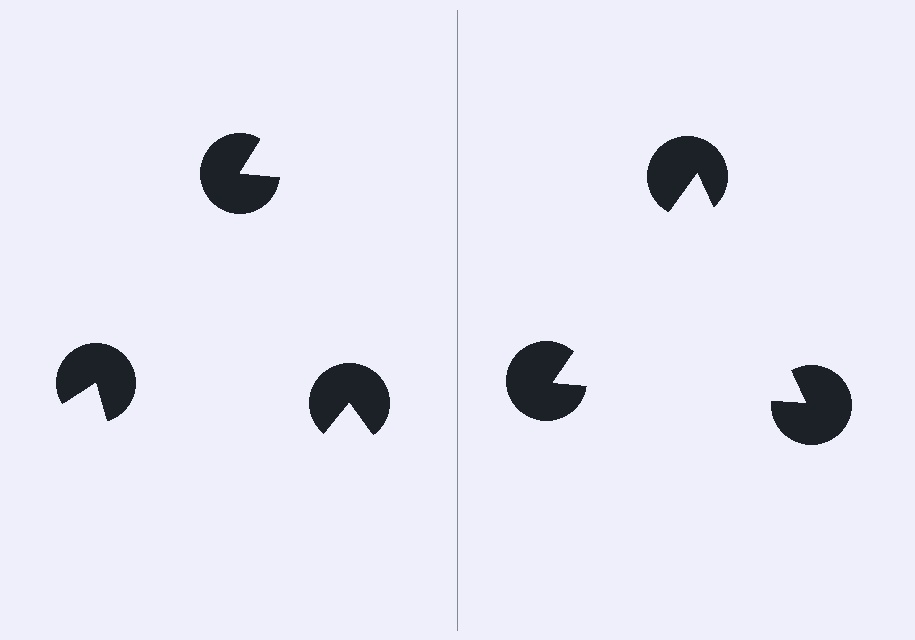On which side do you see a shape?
An illusory triangle appears on the right side. On the left side the wedge cuts are rotated, so no coherent shape forms.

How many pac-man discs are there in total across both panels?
6 — 3 on each side.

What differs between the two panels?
The pac-man discs are positioned identically on both sides; only the wedge orientations differ. On the right they align to a triangle; on the left they are misaligned.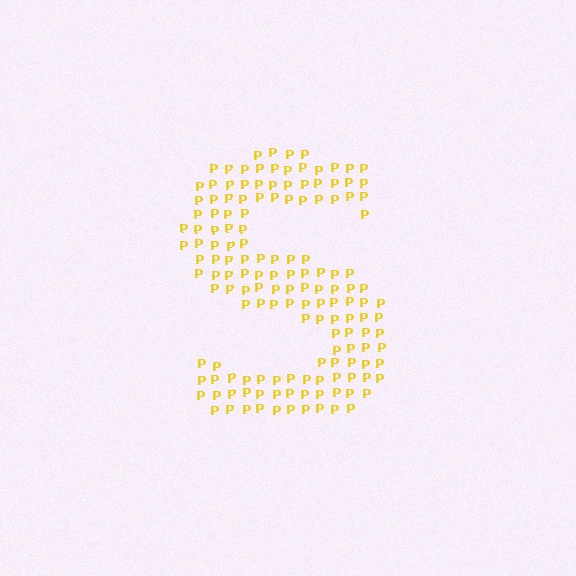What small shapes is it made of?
It is made of small letter P's.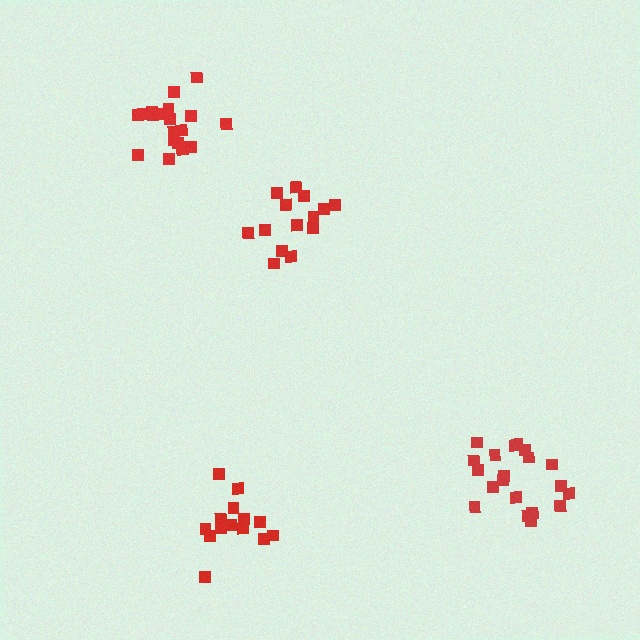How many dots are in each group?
Group 1: 20 dots, Group 2: 14 dots, Group 3: 20 dots, Group 4: 14 dots (68 total).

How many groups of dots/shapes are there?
There are 4 groups.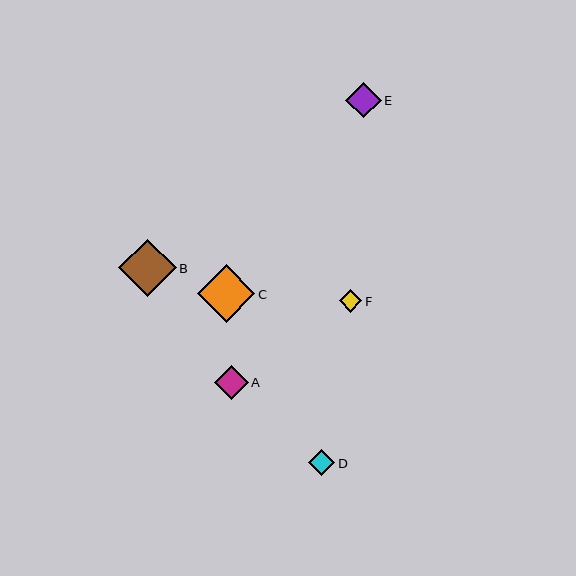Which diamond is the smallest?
Diamond F is the smallest with a size of approximately 23 pixels.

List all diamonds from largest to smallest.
From largest to smallest: C, B, E, A, D, F.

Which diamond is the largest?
Diamond C is the largest with a size of approximately 57 pixels.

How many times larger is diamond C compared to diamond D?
Diamond C is approximately 2.2 times the size of diamond D.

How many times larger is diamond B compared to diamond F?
Diamond B is approximately 2.5 times the size of diamond F.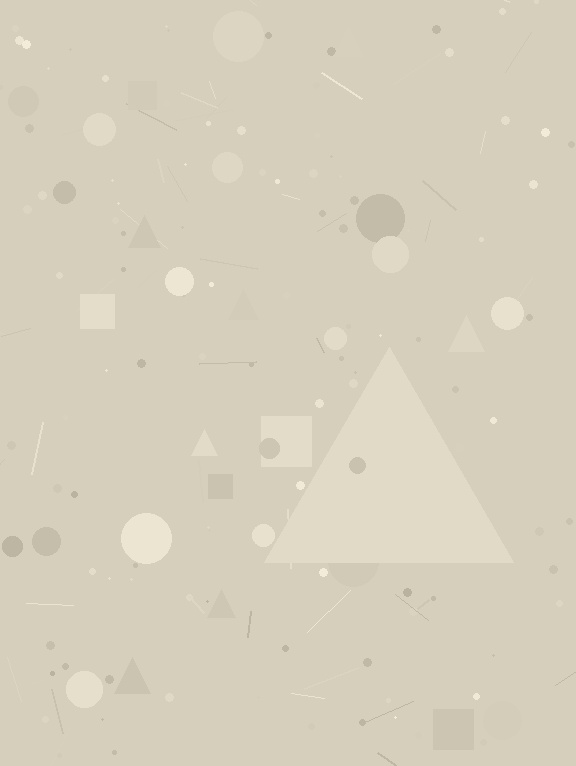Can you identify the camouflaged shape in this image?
The camouflaged shape is a triangle.